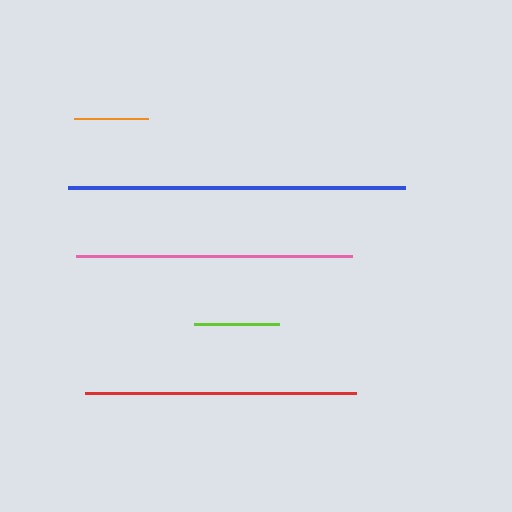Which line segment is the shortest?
The orange line is the shortest at approximately 75 pixels.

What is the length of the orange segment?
The orange segment is approximately 75 pixels long.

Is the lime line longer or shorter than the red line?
The red line is longer than the lime line.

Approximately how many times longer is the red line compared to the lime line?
The red line is approximately 3.2 times the length of the lime line.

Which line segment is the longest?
The blue line is the longest at approximately 337 pixels.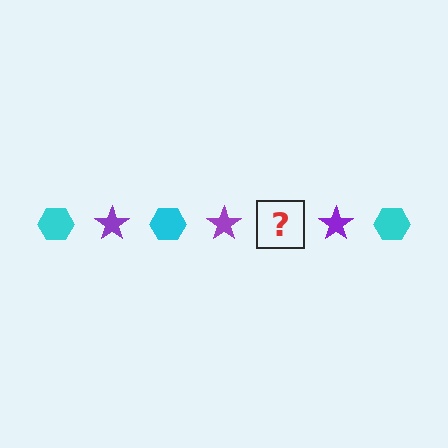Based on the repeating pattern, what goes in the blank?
The blank should be a cyan hexagon.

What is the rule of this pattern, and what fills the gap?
The rule is that the pattern alternates between cyan hexagon and purple star. The gap should be filled with a cyan hexagon.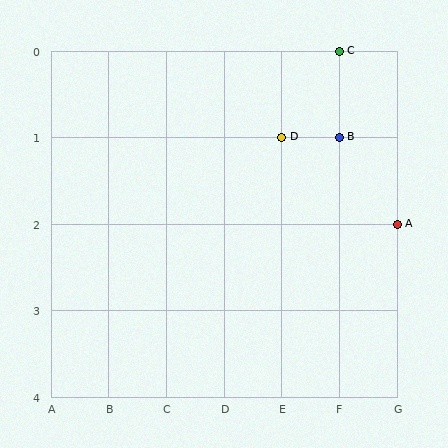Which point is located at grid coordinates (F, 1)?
Point B is at (F, 1).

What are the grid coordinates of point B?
Point B is at grid coordinates (F, 1).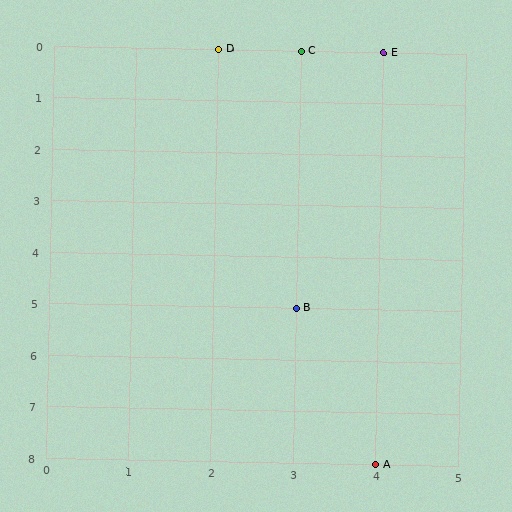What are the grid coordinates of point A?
Point A is at grid coordinates (4, 8).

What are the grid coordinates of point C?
Point C is at grid coordinates (3, 0).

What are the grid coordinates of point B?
Point B is at grid coordinates (3, 5).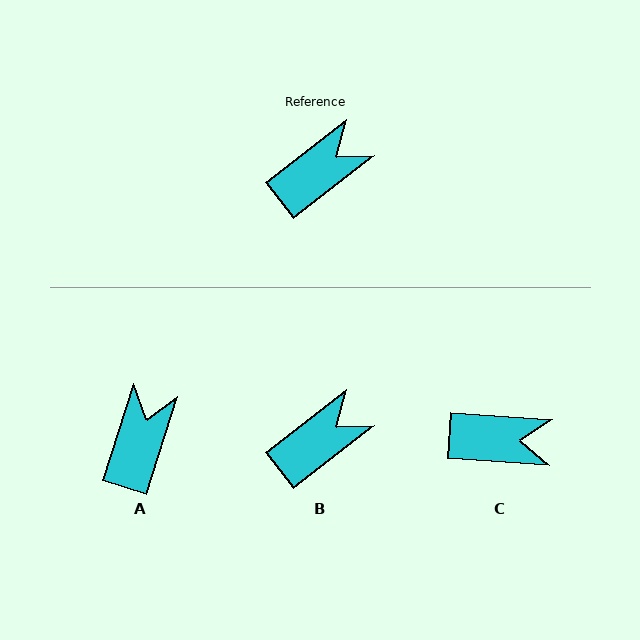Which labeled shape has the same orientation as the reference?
B.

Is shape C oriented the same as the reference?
No, it is off by about 42 degrees.